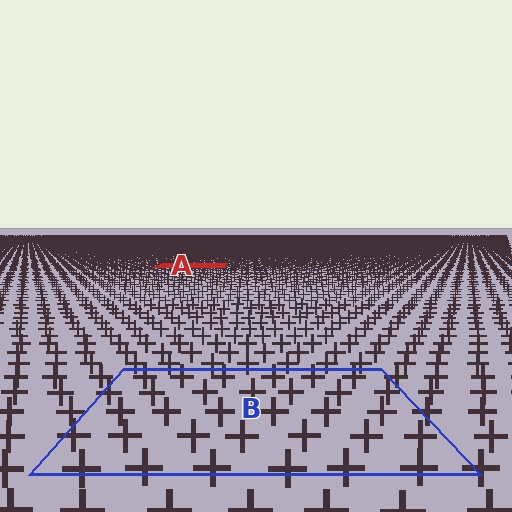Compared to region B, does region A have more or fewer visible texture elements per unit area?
Region A has more texture elements per unit area — they are packed more densely because it is farther away.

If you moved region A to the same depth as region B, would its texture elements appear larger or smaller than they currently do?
They would appear larger. At a closer depth, the same texture elements are projected at a bigger on-screen size.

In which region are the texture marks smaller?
The texture marks are smaller in region A, because it is farther away.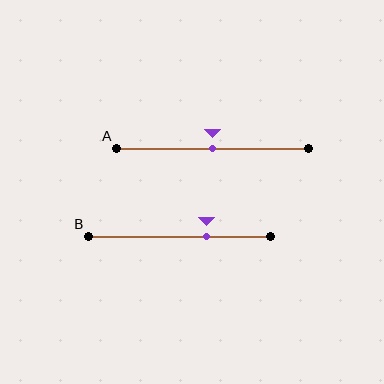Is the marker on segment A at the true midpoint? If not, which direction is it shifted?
Yes, the marker on segment A is at the true midpoint.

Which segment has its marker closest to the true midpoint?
Segment A has its marker closest to the true midpoint.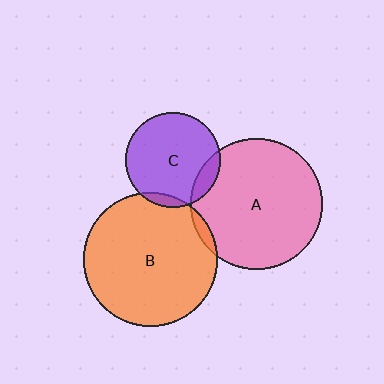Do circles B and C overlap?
Yes.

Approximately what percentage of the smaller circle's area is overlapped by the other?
Approximately 5%.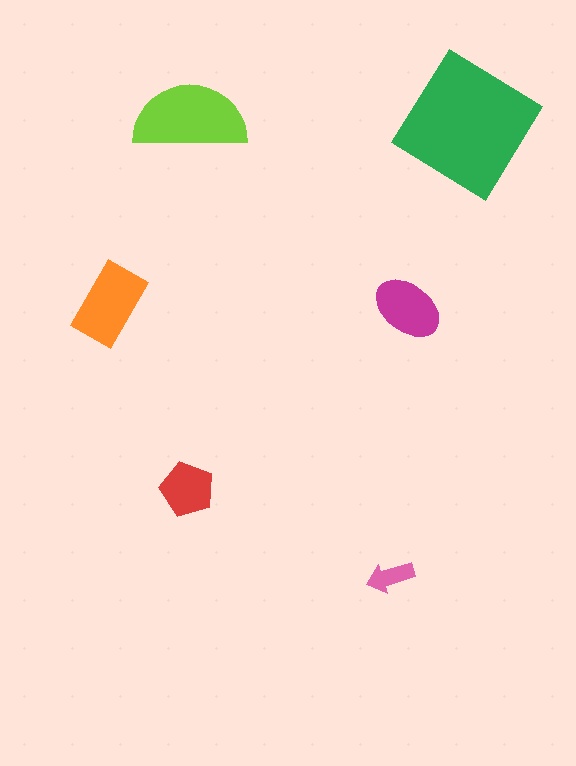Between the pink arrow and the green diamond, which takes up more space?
The green diamond.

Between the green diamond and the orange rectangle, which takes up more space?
The green diamond.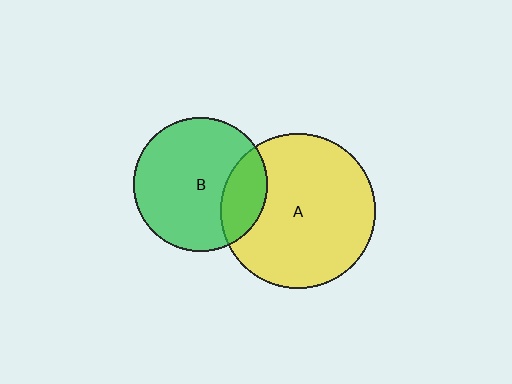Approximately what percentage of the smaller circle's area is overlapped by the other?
Approximately 20%.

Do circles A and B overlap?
Yes.